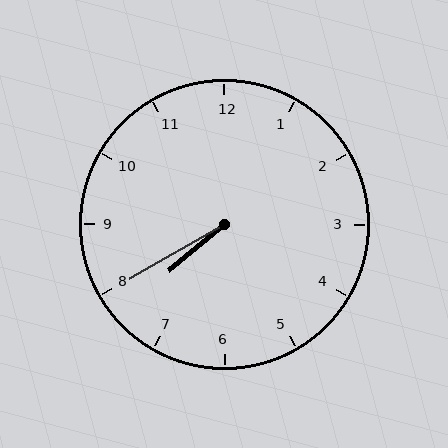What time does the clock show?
7:40.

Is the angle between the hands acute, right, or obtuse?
It is acute.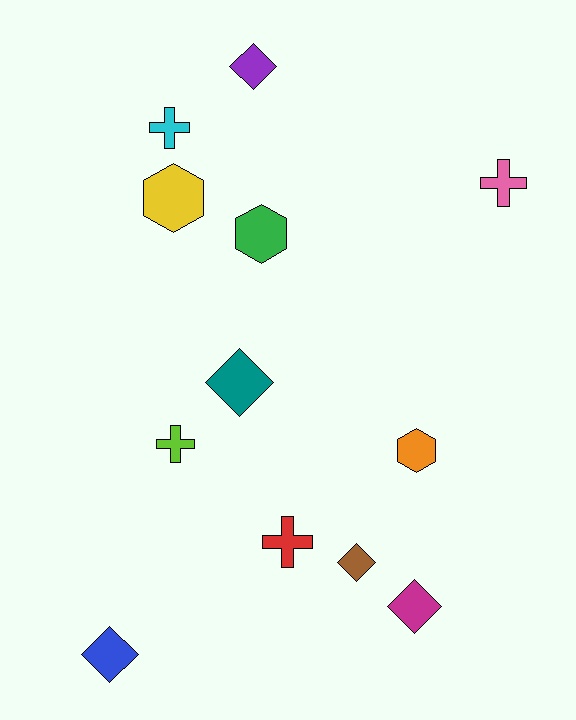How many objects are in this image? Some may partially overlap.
There are 12 objects.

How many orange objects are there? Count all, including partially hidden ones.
There is 1 orange object.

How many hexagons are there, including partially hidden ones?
There are 3 hexagons.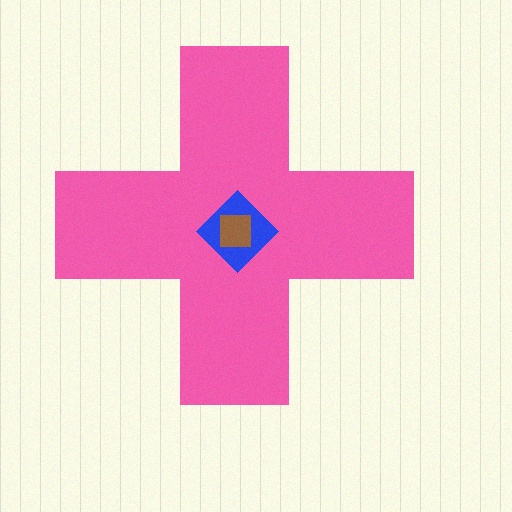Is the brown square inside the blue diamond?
Yes.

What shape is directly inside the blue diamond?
The brown square.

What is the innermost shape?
The brown square.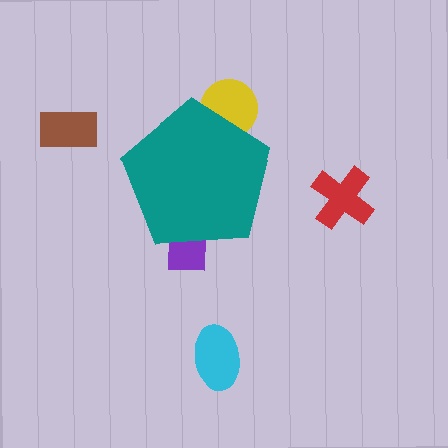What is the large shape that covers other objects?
A teal pentagon.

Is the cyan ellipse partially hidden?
No, the cyan ellipse is fully visible.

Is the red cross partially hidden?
No, the red cross is fully visible.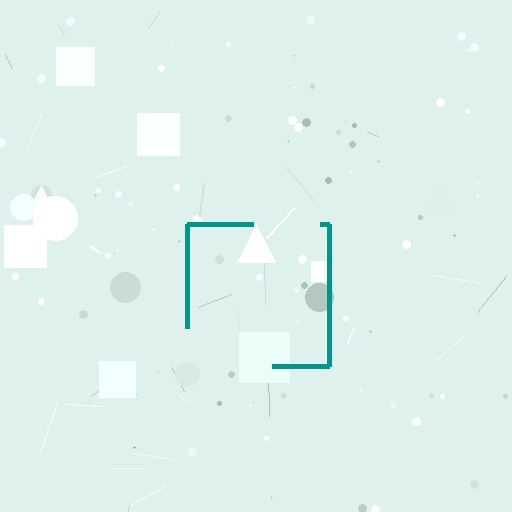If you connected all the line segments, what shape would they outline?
They would outline a square.